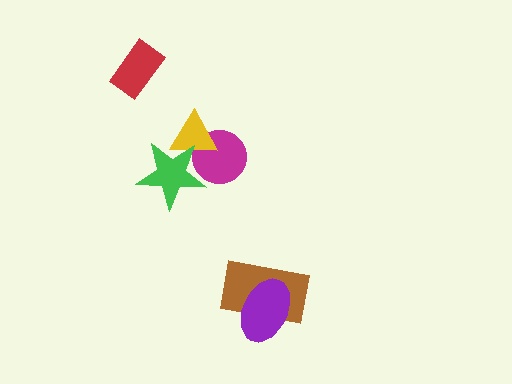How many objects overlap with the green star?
2 objects overlap with the green star.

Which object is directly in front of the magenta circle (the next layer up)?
The yellow triangle is directly in front of the magenta circle.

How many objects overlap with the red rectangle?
0 objects overlap with the red rectangle.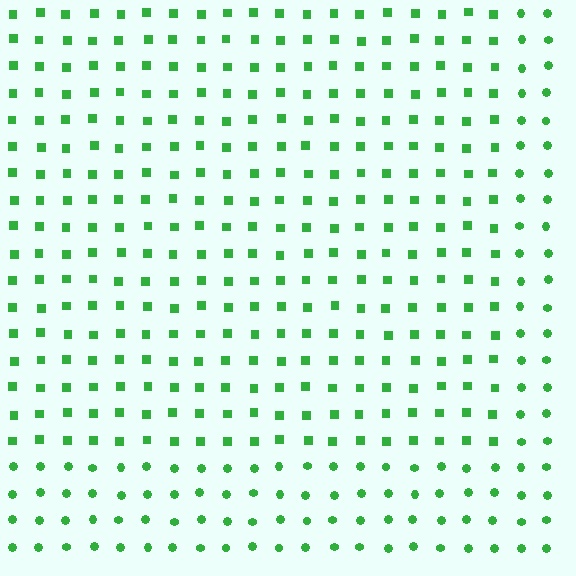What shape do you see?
I see a rectangle.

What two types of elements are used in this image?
The image uses squares inside the rectangle region and circles outside it.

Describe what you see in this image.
The image is filled with small green elements arranged in a uniform grid. A rectangle-shaped region contains squares, while the surrounding area contains circles. The boundary is defined purely by the change in element shape.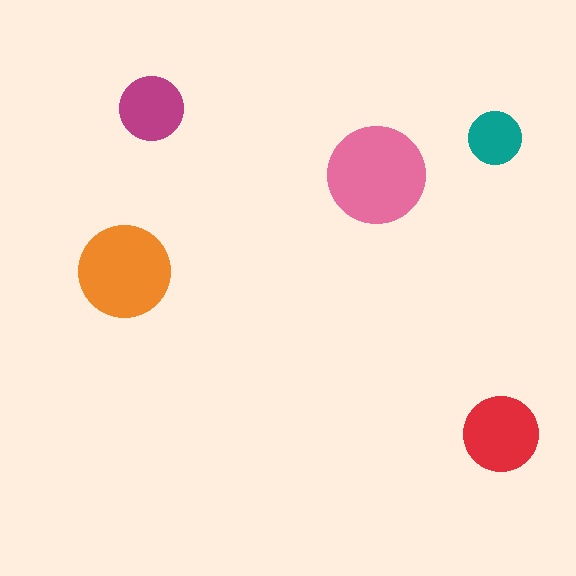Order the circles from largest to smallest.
the pink one, the orange one, the red one, the magenta one, the teal one.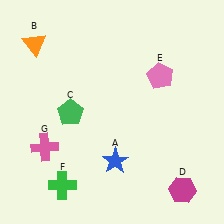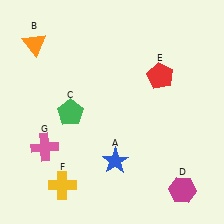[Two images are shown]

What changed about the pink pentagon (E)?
In Image 1, E is pink. In Image 2, it changed to red.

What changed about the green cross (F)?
In Image 1, F is green. In Image 2, it changed to yellow.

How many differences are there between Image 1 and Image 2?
There are 2 differences between the two images.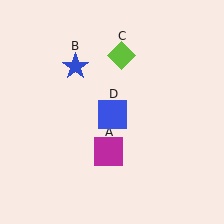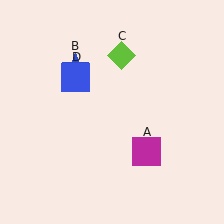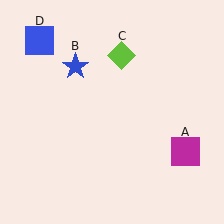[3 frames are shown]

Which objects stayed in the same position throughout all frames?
Blue star (object B) and lime diamond (object C) remained stationary.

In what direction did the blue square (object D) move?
The blue square (object D) moved up and to the left.